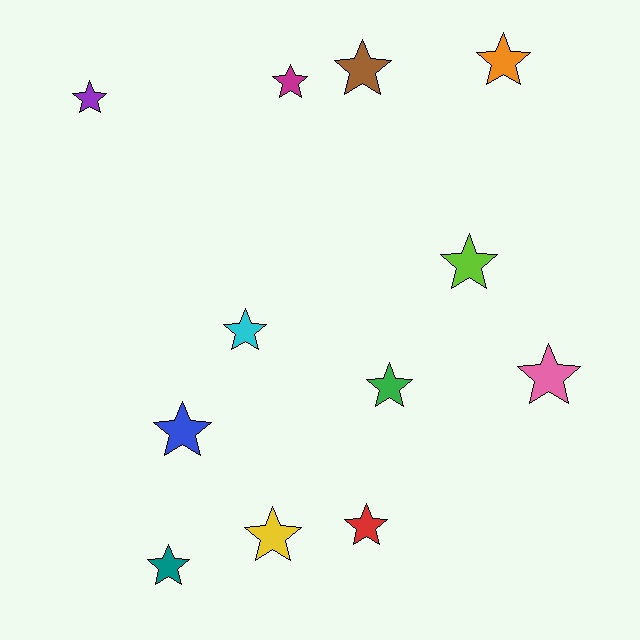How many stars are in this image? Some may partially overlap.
There are 12 stars.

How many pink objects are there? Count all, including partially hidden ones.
There is 1 pink object.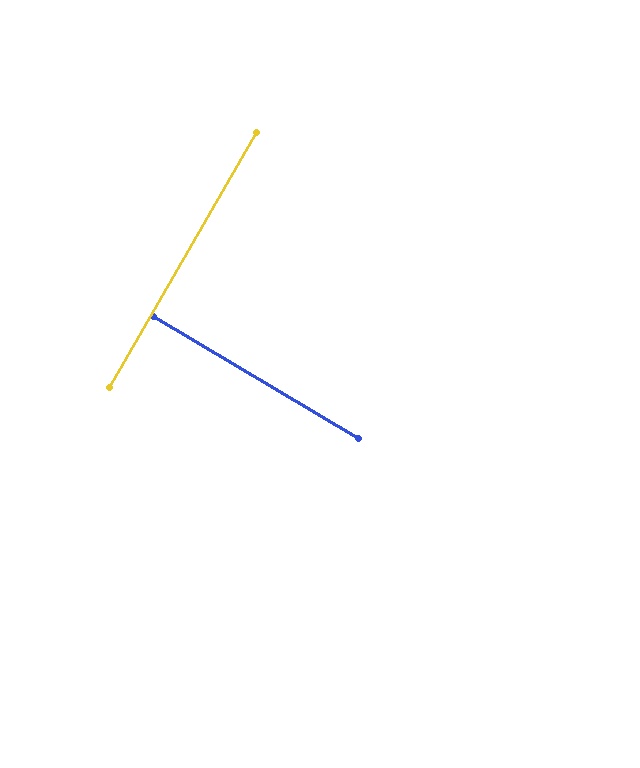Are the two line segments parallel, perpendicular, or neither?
Perpendicular — they meet at approximately 89°.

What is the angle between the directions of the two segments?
Approximately 89 degrees.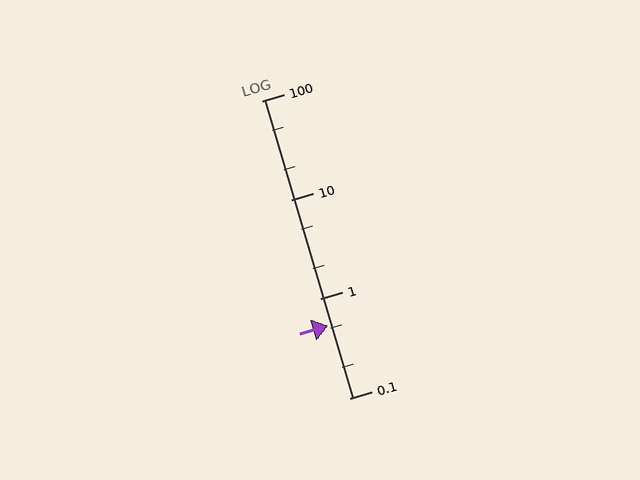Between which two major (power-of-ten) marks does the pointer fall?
The pointer is between 0.1 and 1.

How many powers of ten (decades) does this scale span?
The scale spans 3 decades, from 0.1 to 100.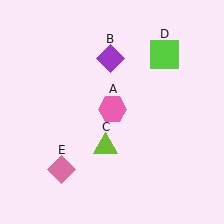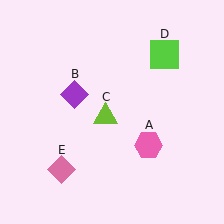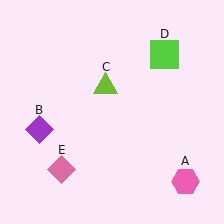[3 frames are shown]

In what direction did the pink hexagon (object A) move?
The pink hexagon (object A) moved down and to the right.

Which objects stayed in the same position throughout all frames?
Lime square (object D) and pink diamond (object E) remained stationary.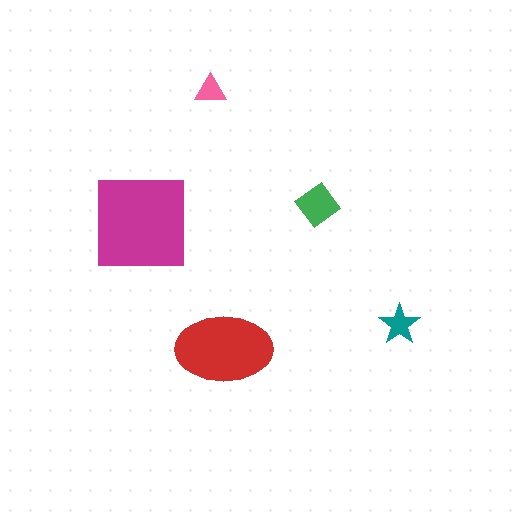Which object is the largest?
The magenta square.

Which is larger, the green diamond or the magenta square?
The magenta square.